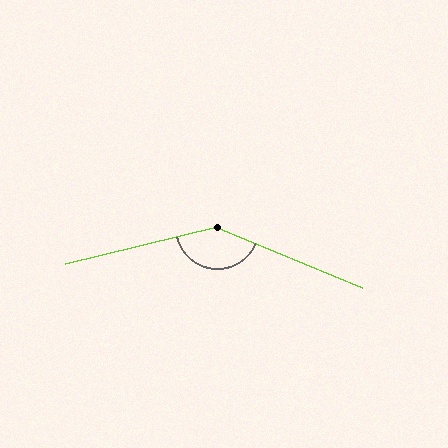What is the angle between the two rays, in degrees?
Approximately 143 degrees.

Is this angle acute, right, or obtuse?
It is obtuse.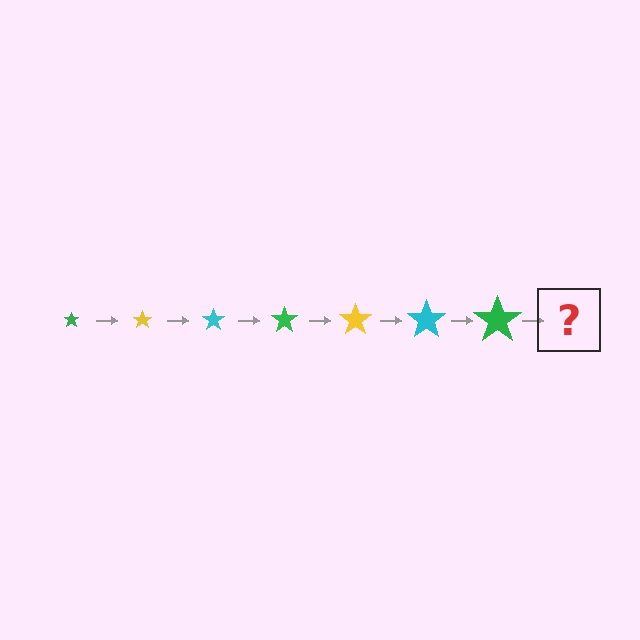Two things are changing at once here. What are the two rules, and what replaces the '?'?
The two rules are that the star grows larger each step and the color cycles through green, yellow, and cyan. The '?' should be a yellow star, larger than the previous one.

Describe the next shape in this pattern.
It should be a yellow star, larger than the previous one.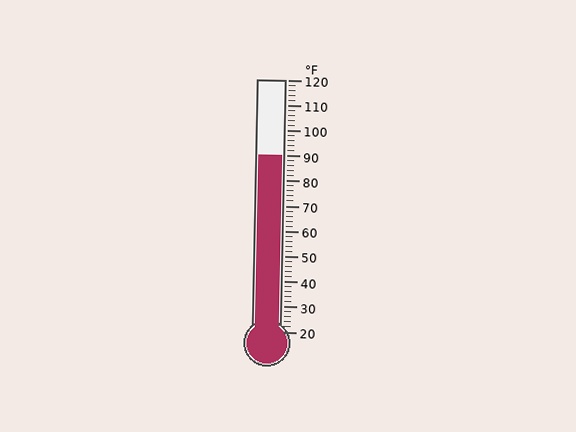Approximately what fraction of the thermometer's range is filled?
The thermometer is filled to approximately 70% of its range.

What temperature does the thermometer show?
The thermometer shows approximately 90°F.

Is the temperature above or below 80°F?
The temperature is above 80°F.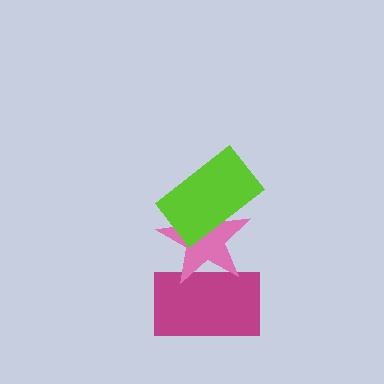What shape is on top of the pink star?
The lime rectangle is on top of the pink star.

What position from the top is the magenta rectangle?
The magenta rectangle is 3rd from the top.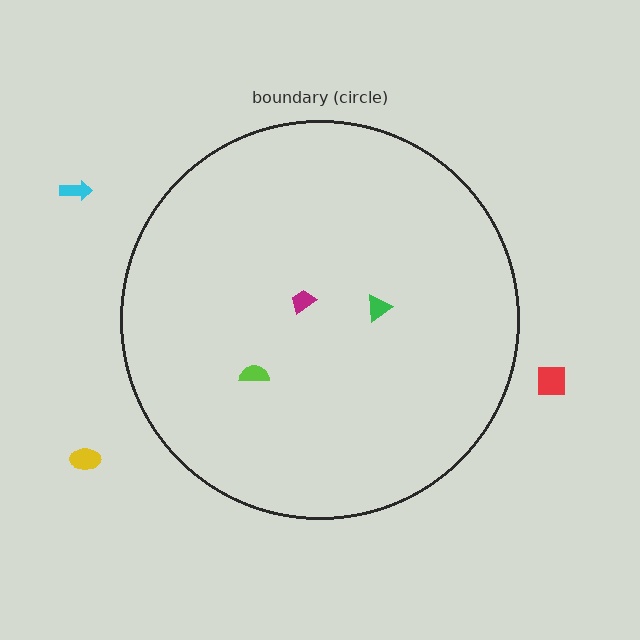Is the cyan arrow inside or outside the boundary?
Outside.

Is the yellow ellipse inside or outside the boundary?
Outside.